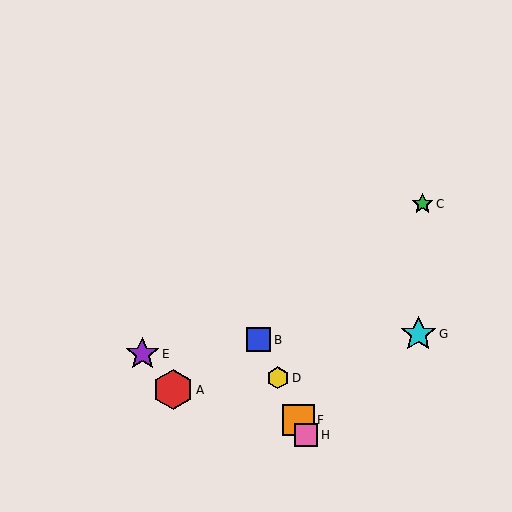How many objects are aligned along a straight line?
4 objects (B, D, F, H) are aligned along a straight line.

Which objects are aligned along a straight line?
Objects B, D, F, H are aligned along a straight line.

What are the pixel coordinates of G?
Object G is at (418, 334).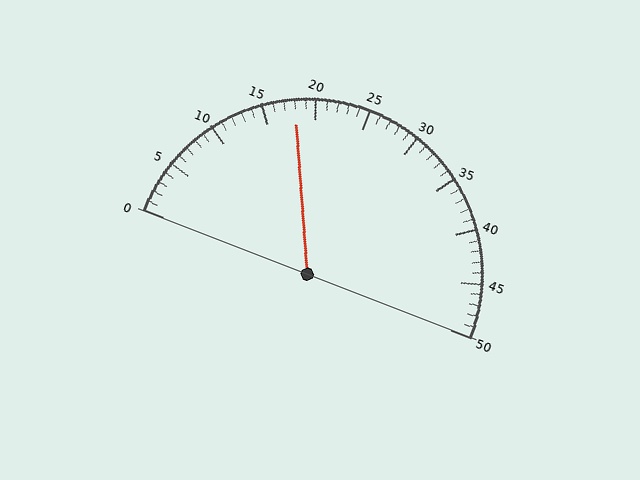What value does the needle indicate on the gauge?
The needle indicates approximately 18.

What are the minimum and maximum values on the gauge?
The gauge ranges from 0 to 50.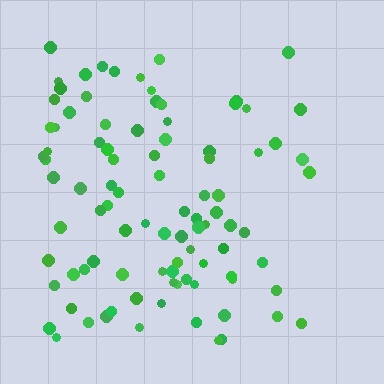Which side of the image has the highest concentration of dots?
The left.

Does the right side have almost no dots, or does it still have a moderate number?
Still a moderate number, just noticeably fewer than the left.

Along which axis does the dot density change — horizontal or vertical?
Horizontal.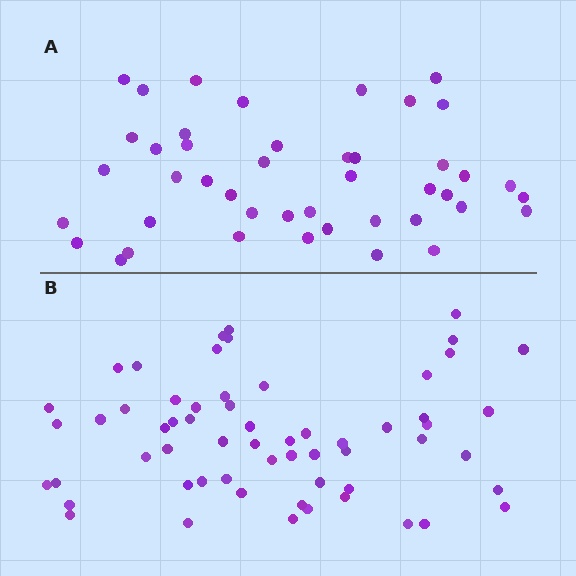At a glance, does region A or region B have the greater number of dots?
Region B (the bottom region) has more dots.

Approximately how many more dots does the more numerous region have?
Region B has approximately 15 more dots than region A.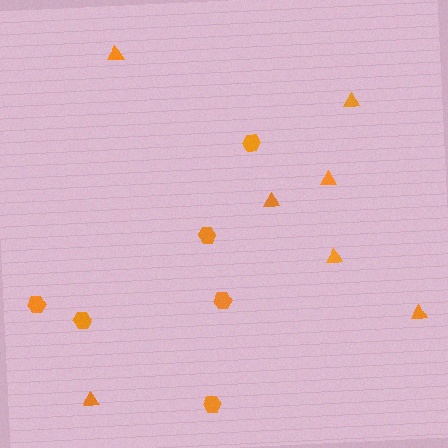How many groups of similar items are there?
There are 2 groups: one group of triangles (7) and one group of hexagons (6).